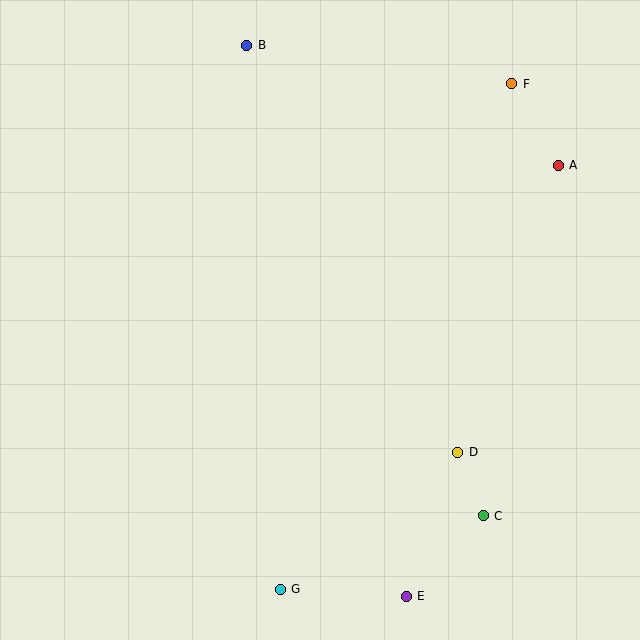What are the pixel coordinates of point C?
Point C is at (483, 516).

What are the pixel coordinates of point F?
Point F is at (512, 84).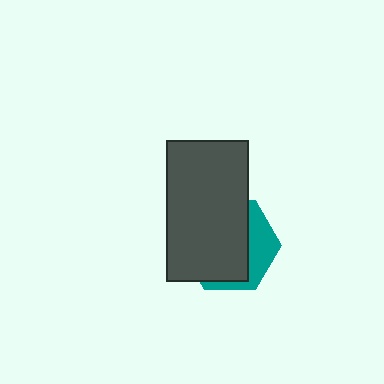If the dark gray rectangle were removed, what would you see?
You would see the complete teal hexagon.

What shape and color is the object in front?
The object in front is a dark gray rectangle.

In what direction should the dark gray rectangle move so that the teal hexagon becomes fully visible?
The dark gray rectangle should move toward the upper-left. That is the shortest direction to clear the overlap and leave the teal hexagon fully visible.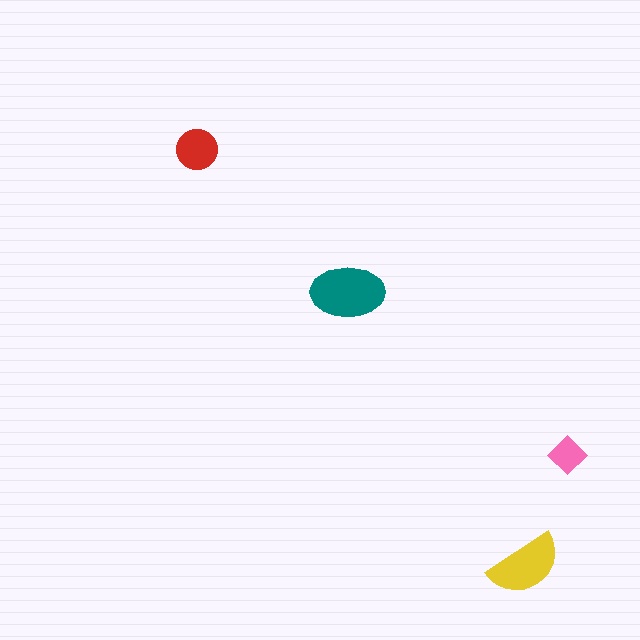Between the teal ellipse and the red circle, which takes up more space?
The teal ellipse.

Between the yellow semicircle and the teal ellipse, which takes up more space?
The teal ellipse.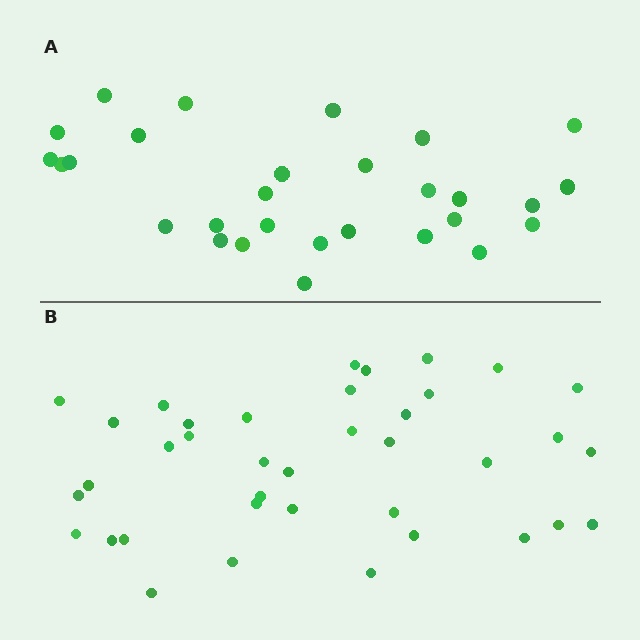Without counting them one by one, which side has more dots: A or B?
Region B (the bottom region) has more dots.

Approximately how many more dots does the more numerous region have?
Region B has roughly 8 or so more dots than region A.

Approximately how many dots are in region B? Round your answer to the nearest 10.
About 40 dots. (The exact count is 38, which rounds to 40.)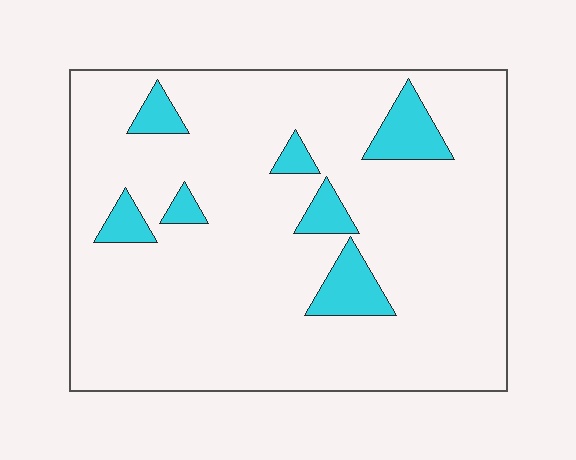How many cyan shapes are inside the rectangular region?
7.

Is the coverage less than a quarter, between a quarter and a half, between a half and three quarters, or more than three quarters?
Less than a quarter.